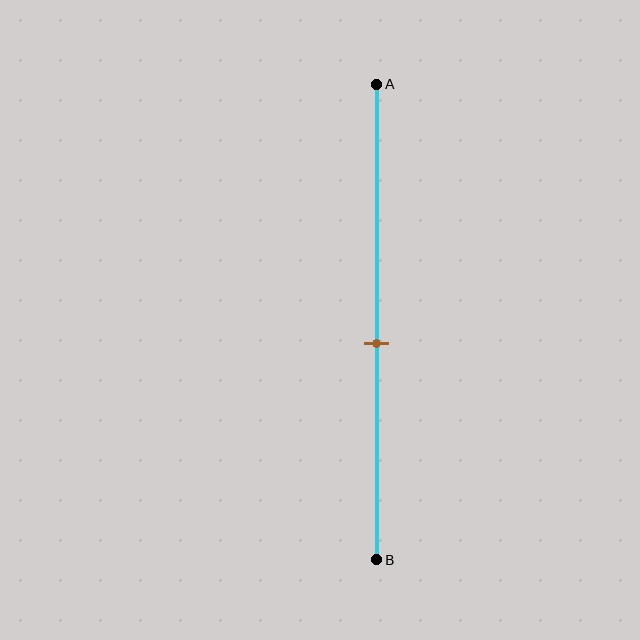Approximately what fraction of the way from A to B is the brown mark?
The brown mark is approximately 55% of the way from A to B.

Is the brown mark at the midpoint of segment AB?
No, the mark is at about 55% from A, not at the 50% midpoint.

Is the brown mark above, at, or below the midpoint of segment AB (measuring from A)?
The brown mark is below the midpoint of segment AB.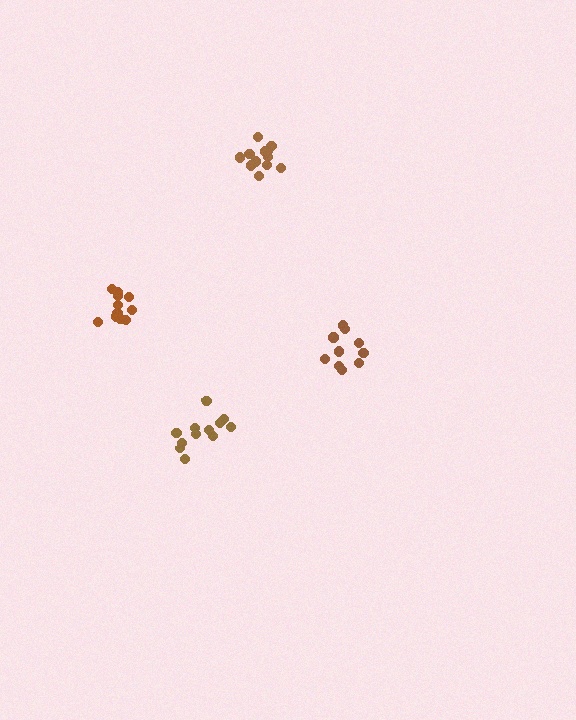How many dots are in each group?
Group 1: 12 dots, Group 2: 11 dots, Group 3: 10 dots, Group 4: 12 dots (45 total).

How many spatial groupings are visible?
There are 4 spatial groupings.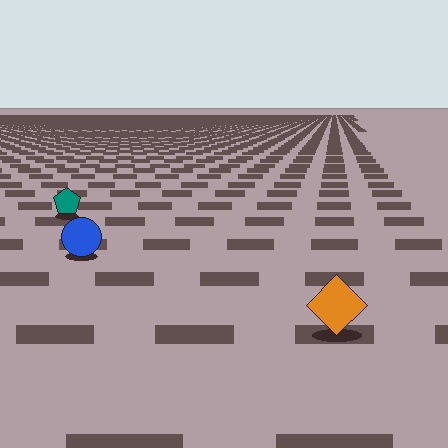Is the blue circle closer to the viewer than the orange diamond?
No. The orange diamond is closer — you can tell from the texture gradient: the ground texture is coarser near it.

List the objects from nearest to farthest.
From nearest to farthest: the orange diamond, the blue circle, the teal pentagon.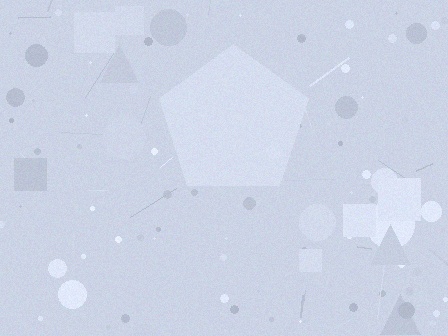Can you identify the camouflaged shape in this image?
The camouflaged shape is a pentagon.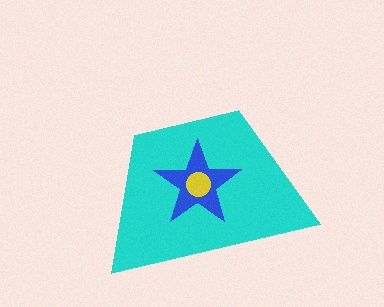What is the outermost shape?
The cyan trapezoid.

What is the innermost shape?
The yellow circle.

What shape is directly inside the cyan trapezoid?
The blue star.